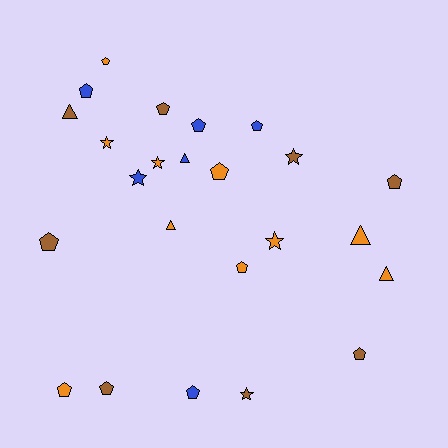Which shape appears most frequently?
Pentagon, with 13 objects.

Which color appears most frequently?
Orange, with 10 objects.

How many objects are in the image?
There are 24 objects.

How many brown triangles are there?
There is 1 brown triangle.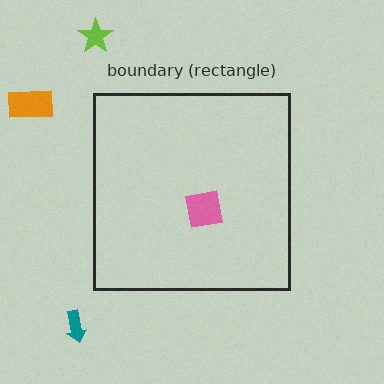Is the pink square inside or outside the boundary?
Inside.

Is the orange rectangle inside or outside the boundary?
Outside.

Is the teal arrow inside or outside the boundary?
Outside.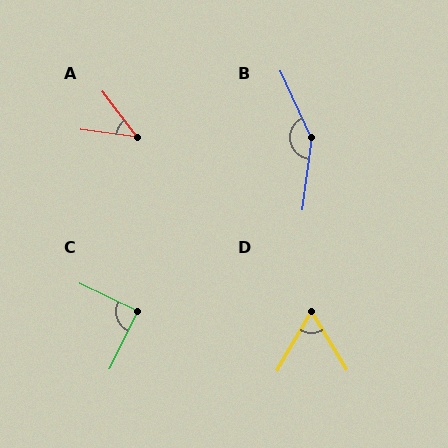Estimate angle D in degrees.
Approximately 62 degrees.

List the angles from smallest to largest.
A (45°), D (62°), C (89°), B (148°).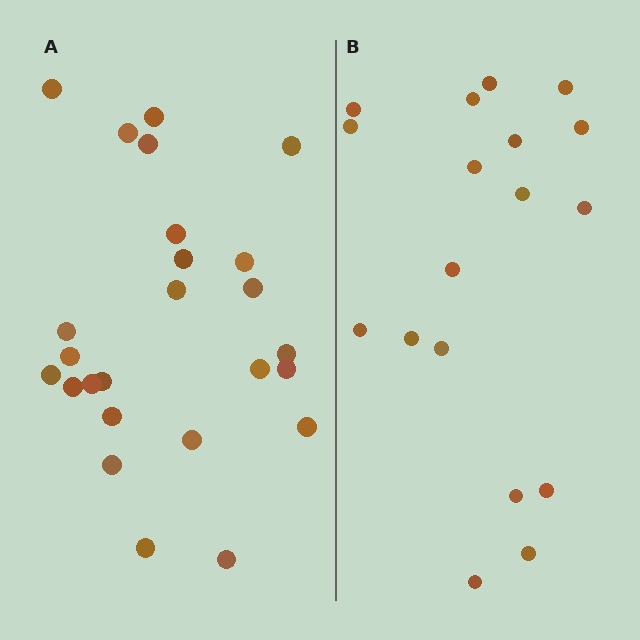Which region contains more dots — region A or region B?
Region A (the left region) has more dots.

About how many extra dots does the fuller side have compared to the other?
Region A has roughly 8 or so more dots than region B.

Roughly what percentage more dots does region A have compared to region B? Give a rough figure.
About 40% more.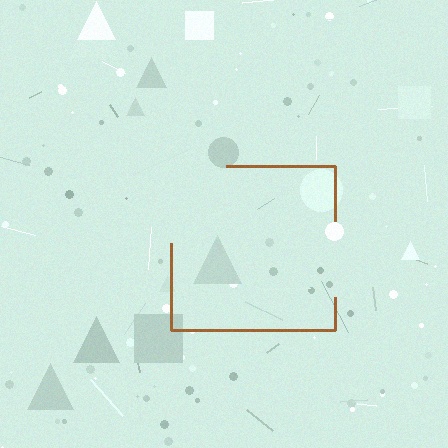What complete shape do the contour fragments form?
The contour fragments form a square.